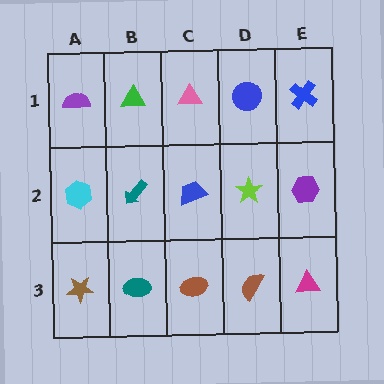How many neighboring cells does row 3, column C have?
3.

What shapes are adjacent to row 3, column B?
A teal arrow (row 2, column B), a brown star (row 3, column A), a brown ellipse (row 3, column C).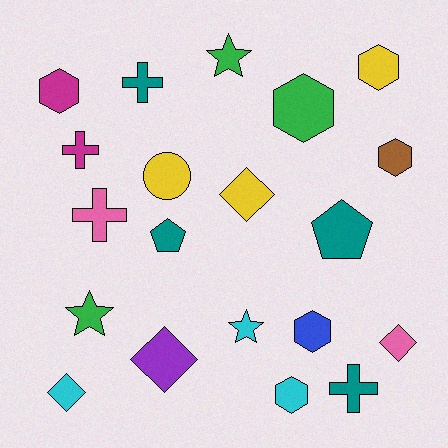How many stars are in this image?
There are 3 stars.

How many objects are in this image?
There are 20 objects.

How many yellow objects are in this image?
There are 3 yellow objects.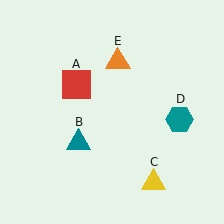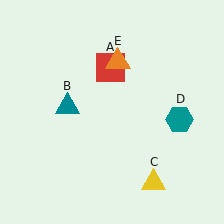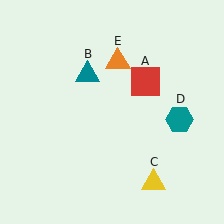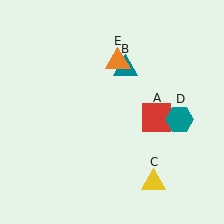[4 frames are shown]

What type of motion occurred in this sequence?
The red square (object A), teal triangle (object B) rotated clockwise around the center of the scene.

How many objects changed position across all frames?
2 objects changed position: red square (object A), teal triangle (object B).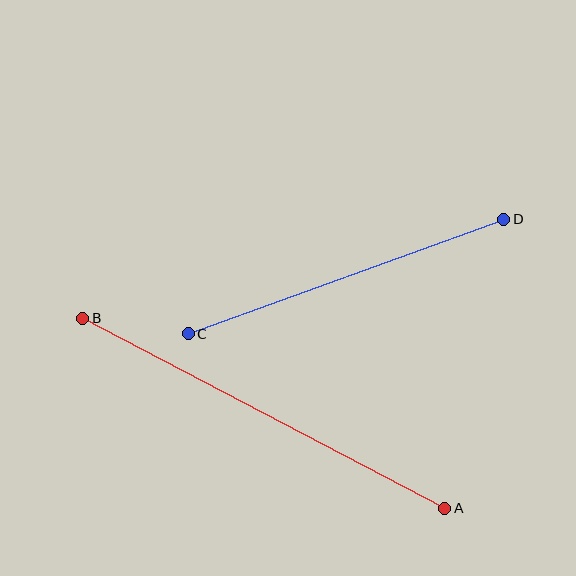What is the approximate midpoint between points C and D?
The midpoint is at approximately (346, 276) pixels.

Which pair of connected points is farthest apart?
Points A and B are farthest apart.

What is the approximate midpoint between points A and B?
The midpoint is at approximately (264, 413) pixels.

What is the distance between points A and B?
The distance is approximately 409 pixels.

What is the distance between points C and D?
The distance is approximately 336 pixels.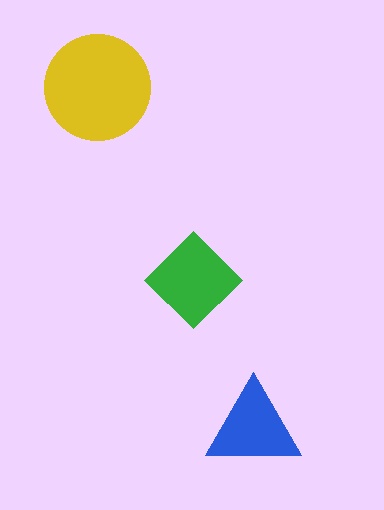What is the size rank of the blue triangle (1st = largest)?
3rd.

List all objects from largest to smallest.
The yellow circle, the green diamond, the blue triangle.